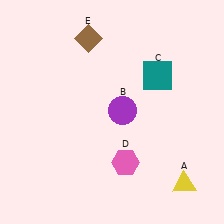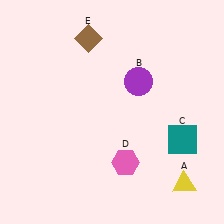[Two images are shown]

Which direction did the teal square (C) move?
The teal square (C) moved down.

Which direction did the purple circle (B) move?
The purple circle (B) moved up.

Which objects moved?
The objects that moved are: the purple circle (B), the teal square (C).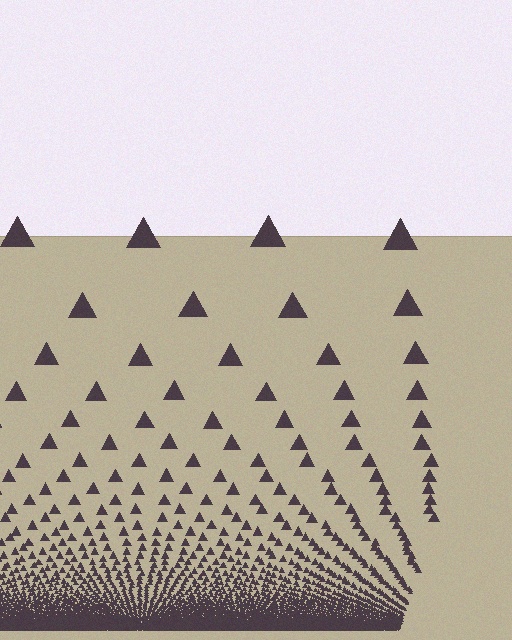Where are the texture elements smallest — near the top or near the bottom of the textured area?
Near the bottom.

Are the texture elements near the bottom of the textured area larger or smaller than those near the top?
Smaller. The gradient is inverted — elements near the bottom are smaller and denser.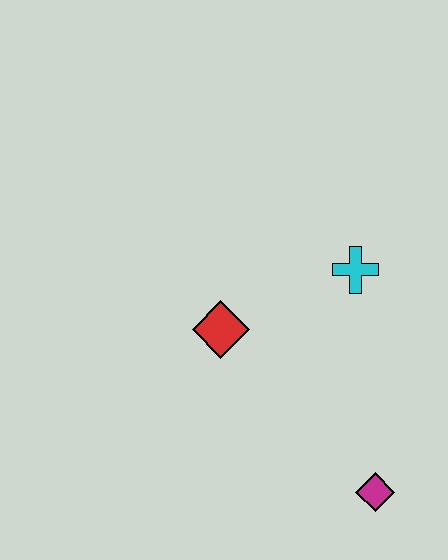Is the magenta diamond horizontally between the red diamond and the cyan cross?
No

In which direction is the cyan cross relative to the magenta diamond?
The cyan cross is above the magenta diamond.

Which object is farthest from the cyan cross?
The magenta diamond is farthest from the cyan cross.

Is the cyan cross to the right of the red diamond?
Yes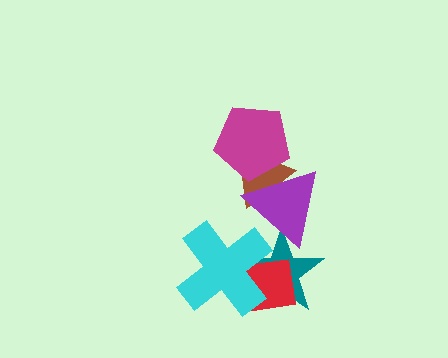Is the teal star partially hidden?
Yes, it is partially covered by another shape.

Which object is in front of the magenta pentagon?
The purple triangle is in front of the magenta pentagon.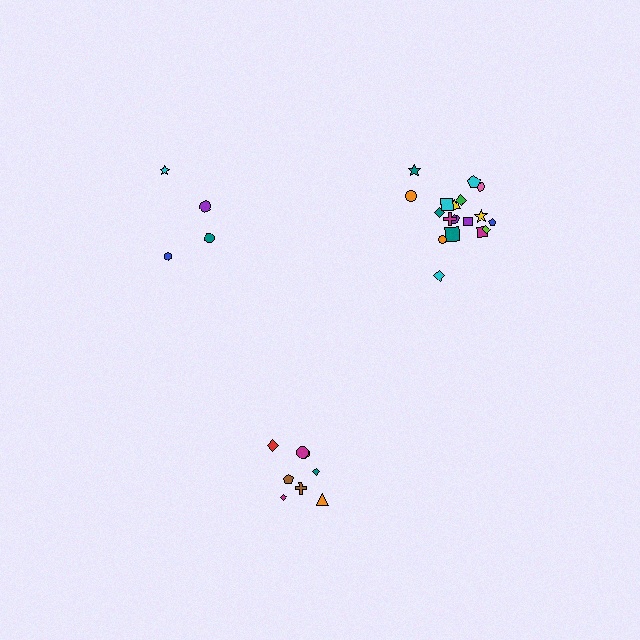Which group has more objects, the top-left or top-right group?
The top-right group.